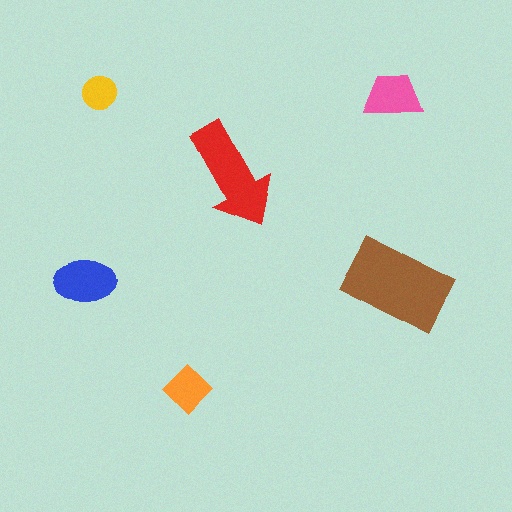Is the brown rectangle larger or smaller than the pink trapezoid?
Larger.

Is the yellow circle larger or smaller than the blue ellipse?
Smaller.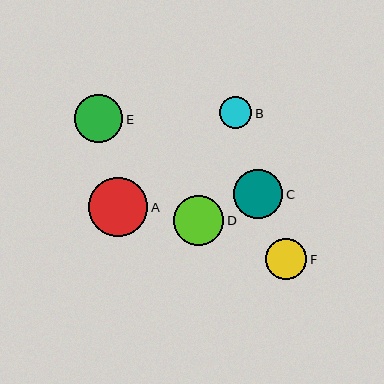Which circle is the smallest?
Circle B is the smallest with a size of approximately 32 pixels.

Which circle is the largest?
Circle A is the largest with a size of approximately 59 pixels.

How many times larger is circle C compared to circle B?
Circle C is approximately 1.5 times the size of circle B.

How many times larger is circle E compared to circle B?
Circle E is approximately 1.5 times the size of circle B.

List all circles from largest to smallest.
From largest to smallest: A, D, C, E, F, B.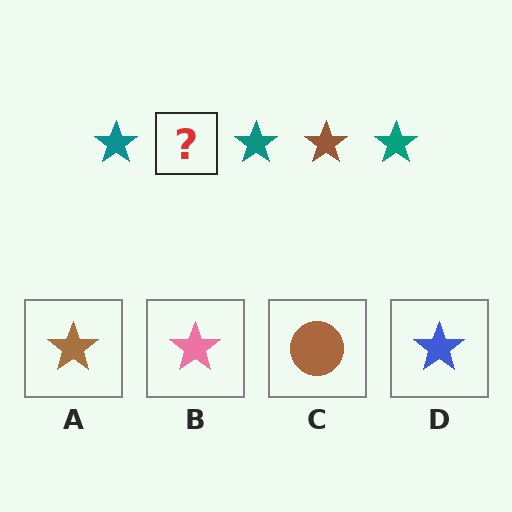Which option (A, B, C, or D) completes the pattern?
A.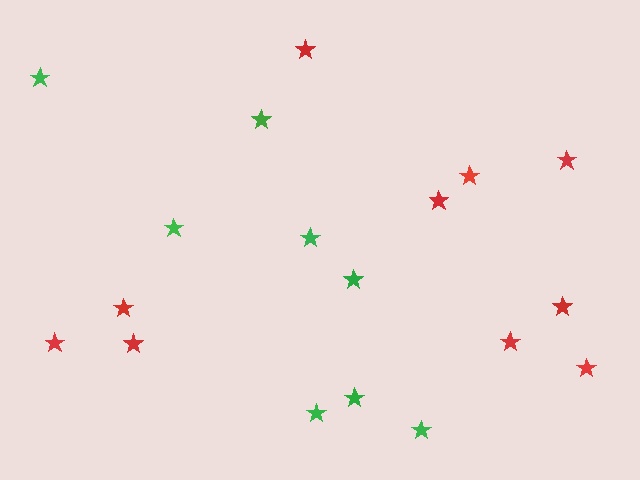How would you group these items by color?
There are 2 groups: one group of red stars (10) and one group of green stars (8).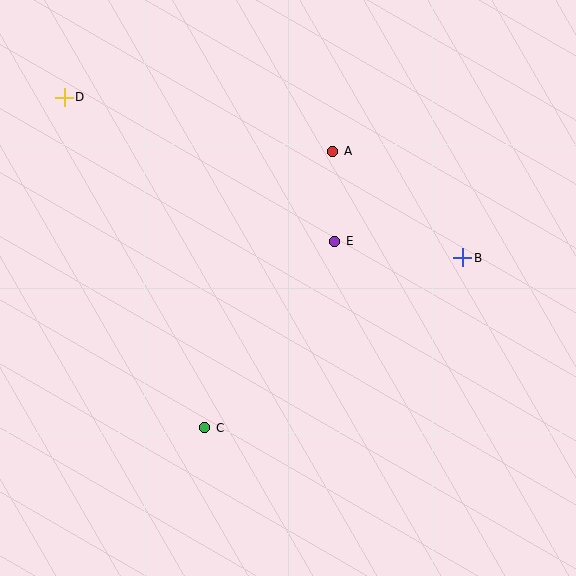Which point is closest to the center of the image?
Point E at (335, 241) is closest to the center.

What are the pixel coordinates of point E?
Point E is at (335, 241).